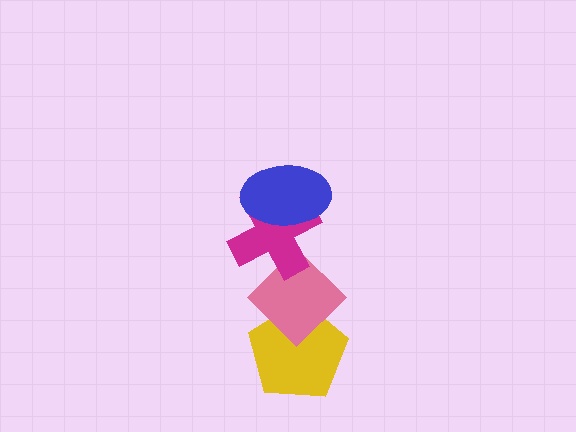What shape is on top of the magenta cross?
The blue ellipse is on top of the magenta cross.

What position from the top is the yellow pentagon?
The yellow pentagon is 4th from the top.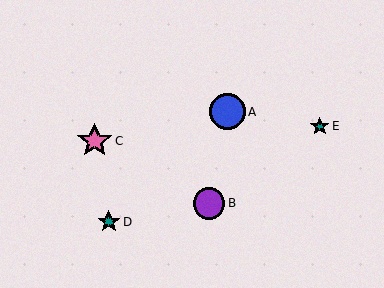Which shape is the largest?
The blue circle (labeled A) is the largest.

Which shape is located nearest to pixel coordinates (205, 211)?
The purple circle (labeled B) at (209, 203) is nearest to that location.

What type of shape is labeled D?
Shape D is a teal star.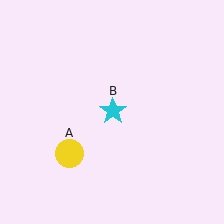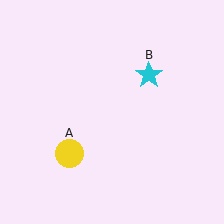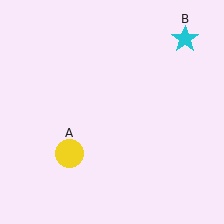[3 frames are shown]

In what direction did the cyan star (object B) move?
The cyan star (object B) moved up and to the right.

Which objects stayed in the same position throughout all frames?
Yellow circle (object A) remained stationary.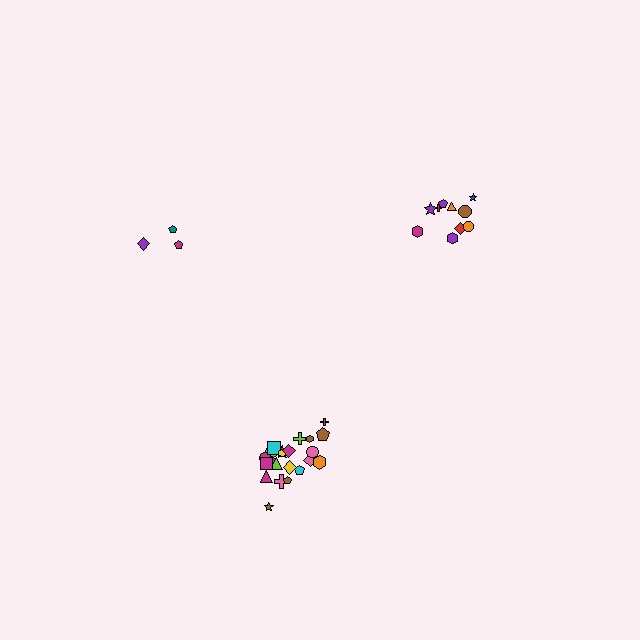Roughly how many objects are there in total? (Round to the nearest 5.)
Roughly 35 objects in total.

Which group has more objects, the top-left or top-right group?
The top-right group.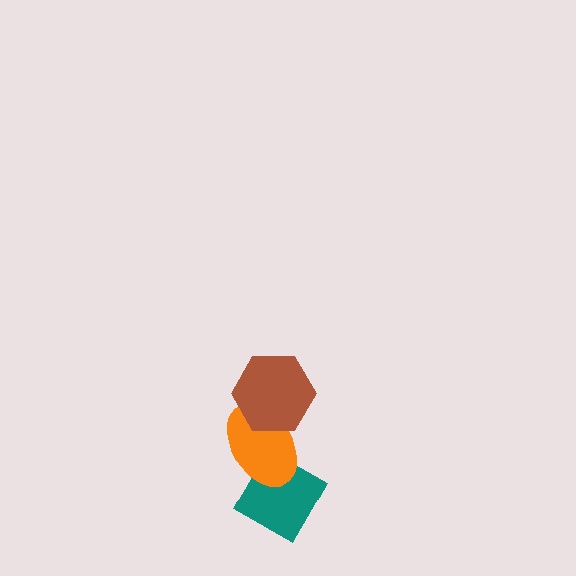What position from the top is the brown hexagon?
The brown hexagon is 1st from the top.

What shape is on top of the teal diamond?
The orange ellipse is on top of the teal diamond.